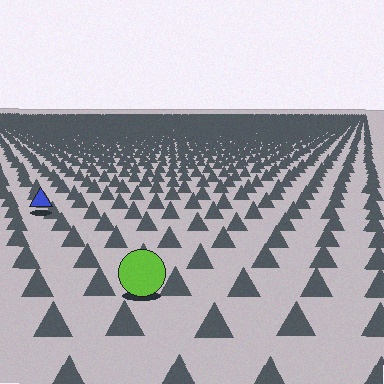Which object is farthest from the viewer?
The blue triangle is farthest from the viewer. It appears smaller and the ground texture around it is denser.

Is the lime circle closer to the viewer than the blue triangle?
Yes. The lime circle is closer — you can tell from the texture gradient: the ground texture is coarser near it.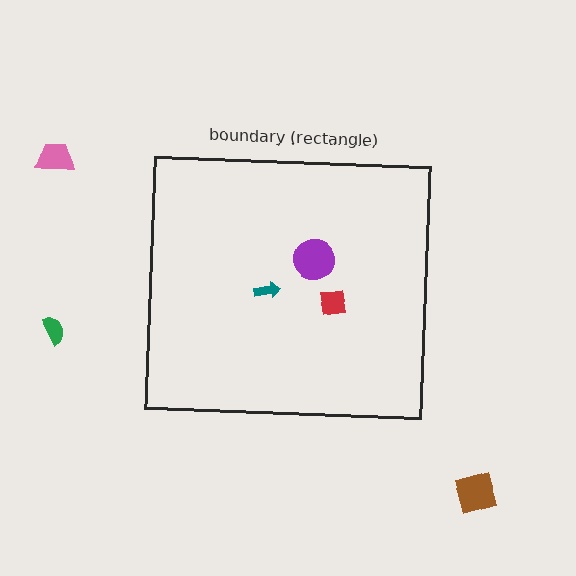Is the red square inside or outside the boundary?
Inside.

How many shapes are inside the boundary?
3 inside, 3 outside.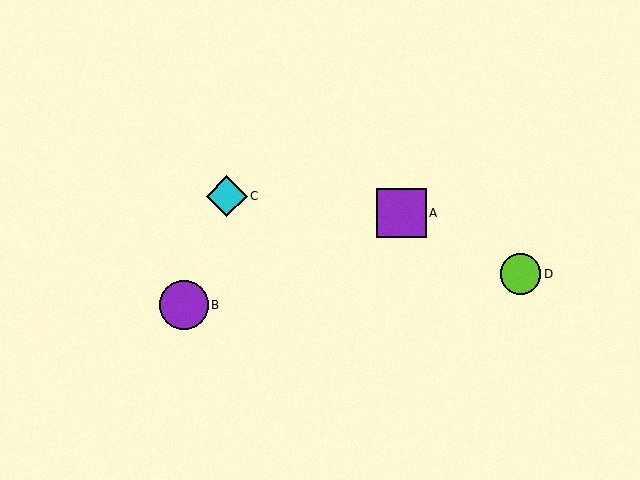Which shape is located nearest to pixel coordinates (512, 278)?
The lime circle (labeled D) at (521, 274) is nearest to that location.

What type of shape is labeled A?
Shape A is a purple square.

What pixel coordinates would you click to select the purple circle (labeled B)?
Click at (184, 306) to select the purple circle B.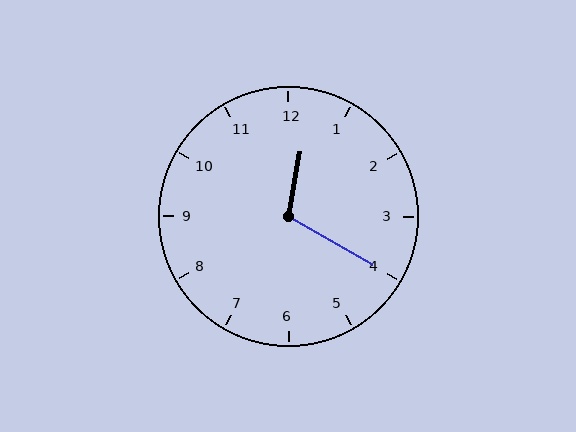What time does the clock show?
12:20.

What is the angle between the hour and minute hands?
Approximately 110 degrees.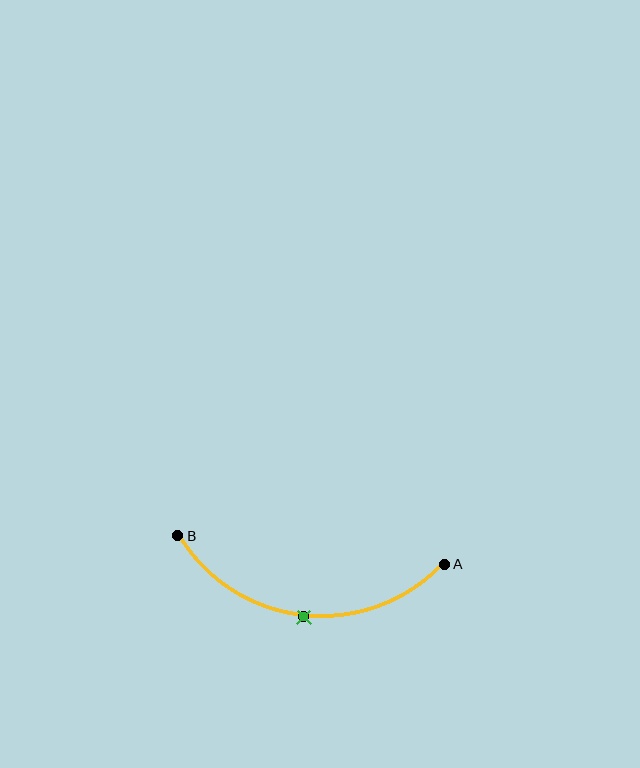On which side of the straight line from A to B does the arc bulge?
The arc bulges below the straight line connecting A and B.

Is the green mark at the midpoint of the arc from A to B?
Yes. The green mark lies on the arc at equal arc-length from both A and B — it is the arc midpoint.